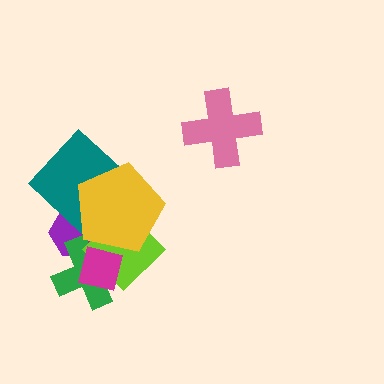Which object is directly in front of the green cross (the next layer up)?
The lime diamond is directly in front of the green cross.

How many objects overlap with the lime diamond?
4 objects overlap with the lime diamond.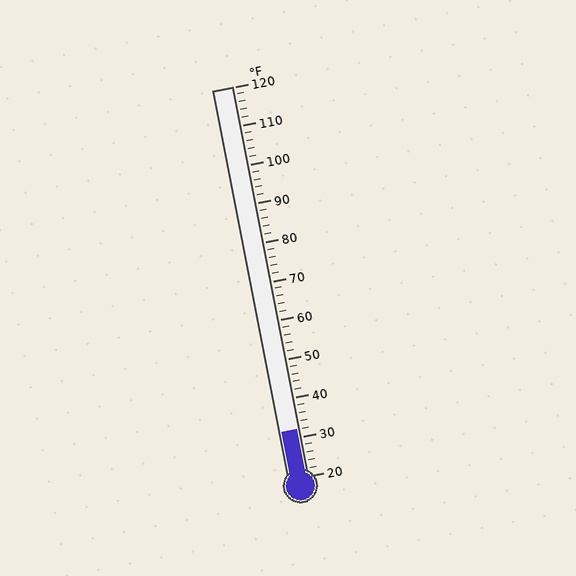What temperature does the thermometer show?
The thermometer shows approximately 32°F.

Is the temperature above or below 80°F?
The temperature is below 80°F.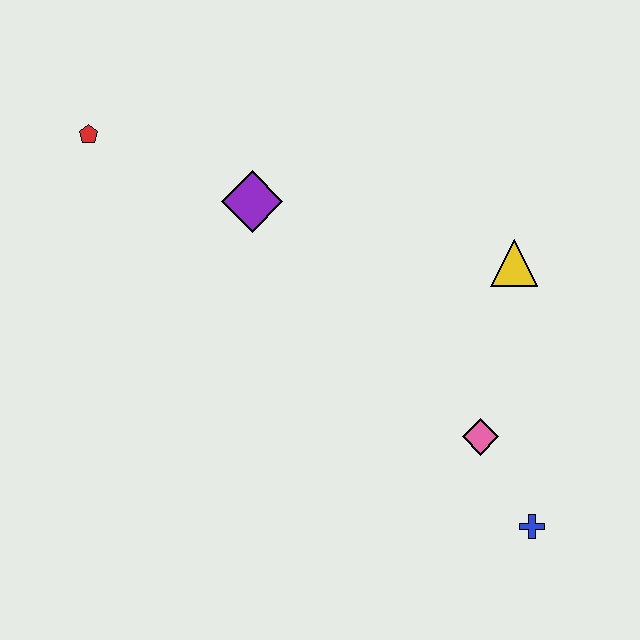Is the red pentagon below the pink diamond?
No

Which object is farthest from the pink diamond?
The red pentagon is farthest from the pink diamond.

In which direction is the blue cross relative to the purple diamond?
The blue cross is below the purple diamond.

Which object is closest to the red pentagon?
The purple diamond is closest to the red pentagon.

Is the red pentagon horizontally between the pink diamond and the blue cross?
No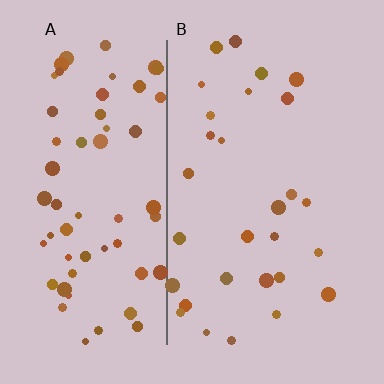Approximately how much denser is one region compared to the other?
Approximately 2.2× — region A over region B.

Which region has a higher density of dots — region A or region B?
A (the left).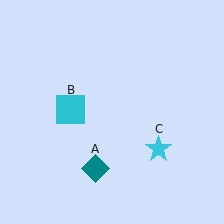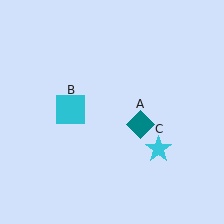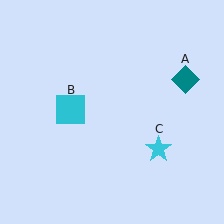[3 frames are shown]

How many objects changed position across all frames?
1 object changed position: teal diamond (object A).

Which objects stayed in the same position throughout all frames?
Cyan square (object B) and cyan star (object C) remained stationary.